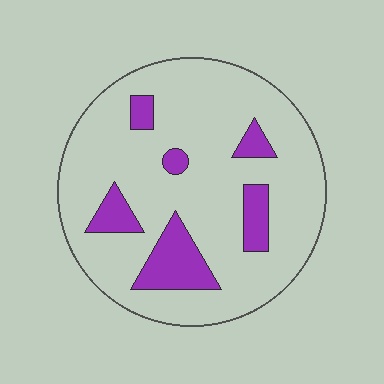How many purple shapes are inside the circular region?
6.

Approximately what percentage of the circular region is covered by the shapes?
Approximately 15%.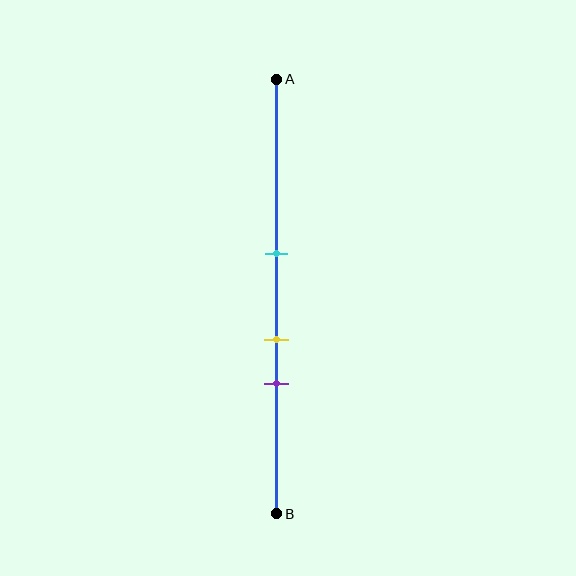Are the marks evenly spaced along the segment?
Yes, the marks are approximately evenly spaced.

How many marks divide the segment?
There are 3 marks dividing the segment.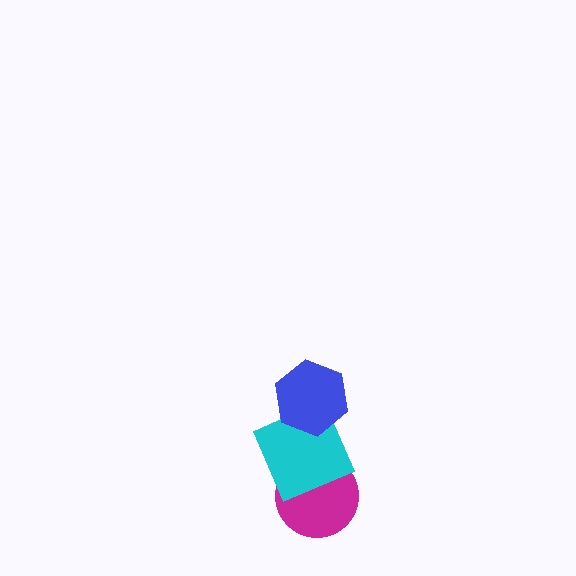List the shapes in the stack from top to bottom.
From top to bottom: the blue hexagon, the cyan square, the magenta circle.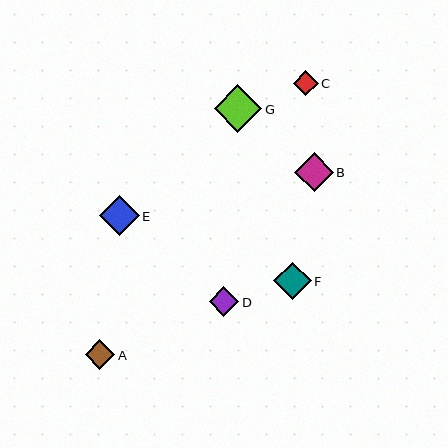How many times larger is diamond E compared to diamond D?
Diamond E is approximately 1.4 times the size of diamond D.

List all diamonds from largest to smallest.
From largest to smallest: G, E, B, F, A, D, C.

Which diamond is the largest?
Diamond G is the largest with a size of approximately 48 pixels.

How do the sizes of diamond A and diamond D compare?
Diamond A and diamond D are approximately the same size.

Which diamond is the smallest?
Diamond C is the smallest with a size of approximately 25 pixels.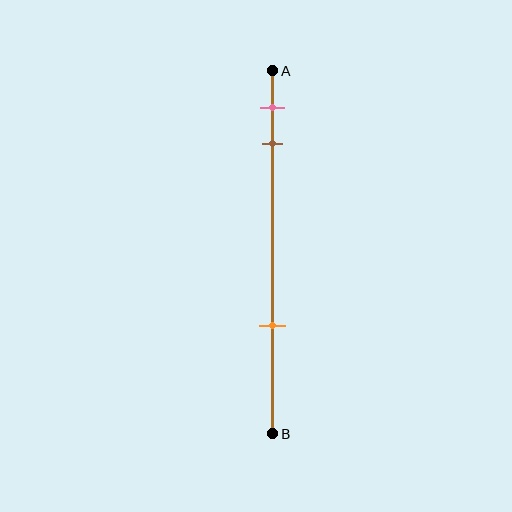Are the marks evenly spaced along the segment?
No, the marks are not evenly spaced.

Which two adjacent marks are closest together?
The pink and brown marks are the closest adjacent pair.